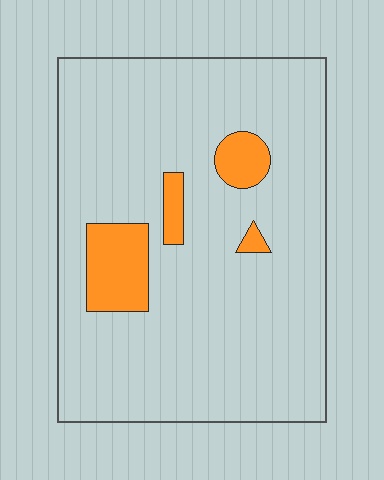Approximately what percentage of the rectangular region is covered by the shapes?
Approximately 10%.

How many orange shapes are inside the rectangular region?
4.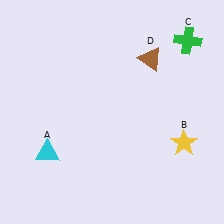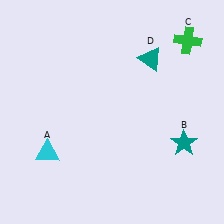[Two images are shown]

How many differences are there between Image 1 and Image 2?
There are 2 differences between the two images.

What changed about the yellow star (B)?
In Image 1, B is yellow. In Image 2, it changed to teal.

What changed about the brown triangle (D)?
In Image 1, D is brown. In Image 2, it changed to teal.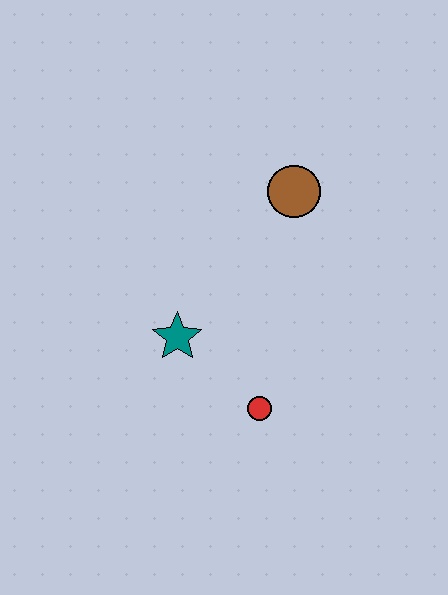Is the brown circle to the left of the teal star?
No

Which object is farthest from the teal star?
The brown circle is farthest from the teal star.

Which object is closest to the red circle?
The teal star is closest to the red circle.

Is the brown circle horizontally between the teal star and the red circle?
No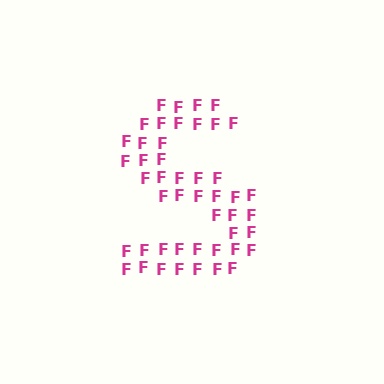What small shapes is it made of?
It is made of small letter F's.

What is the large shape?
The large shape is the letter S.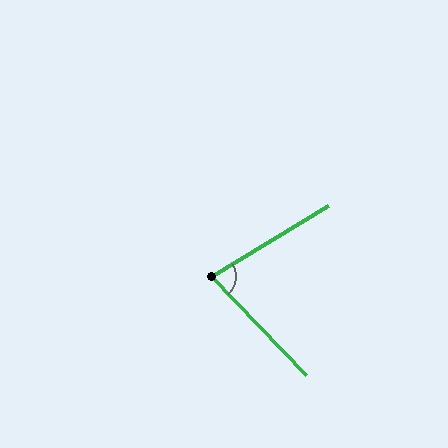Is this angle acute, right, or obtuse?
It is acute.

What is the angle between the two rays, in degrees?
Approximately 78 degrees.